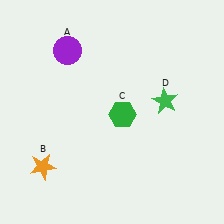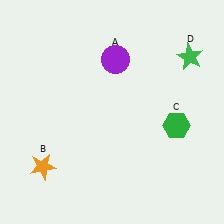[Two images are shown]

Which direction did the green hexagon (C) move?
The green hexagon (C) moved right.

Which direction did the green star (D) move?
The green star (D) moved up.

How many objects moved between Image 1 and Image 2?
3 objects moved between the two images.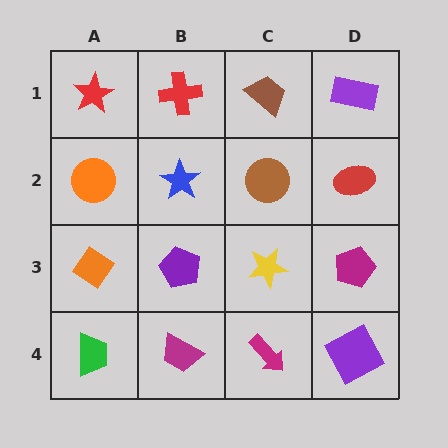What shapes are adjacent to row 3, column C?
A brown circle (row 2, column C), a magenta arrow (row 4, column C), a purple pentagon (row 3, column B), a magenta pentagon (row 3, column D).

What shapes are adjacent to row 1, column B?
A blue star (row 2, column B), a red star (row 1, column A), a brown trapezoid (row 1, column C).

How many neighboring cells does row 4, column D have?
2.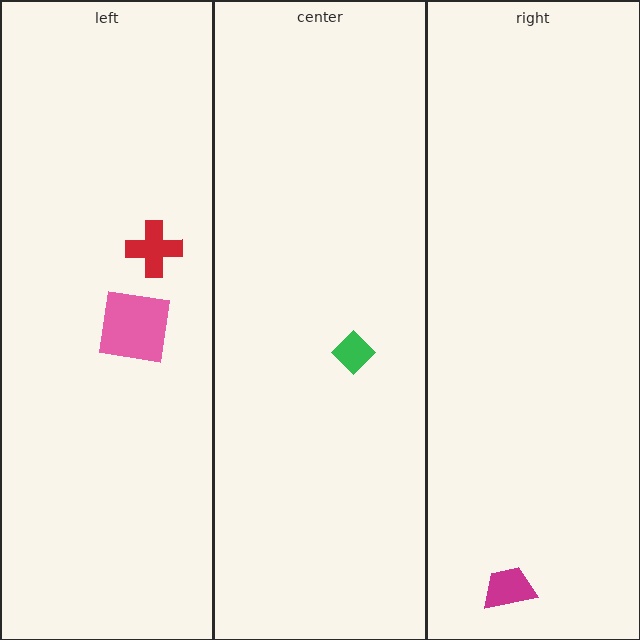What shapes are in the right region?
The magenta trapezoid.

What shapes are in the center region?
The green diamond.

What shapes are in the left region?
The red cross, the pink square.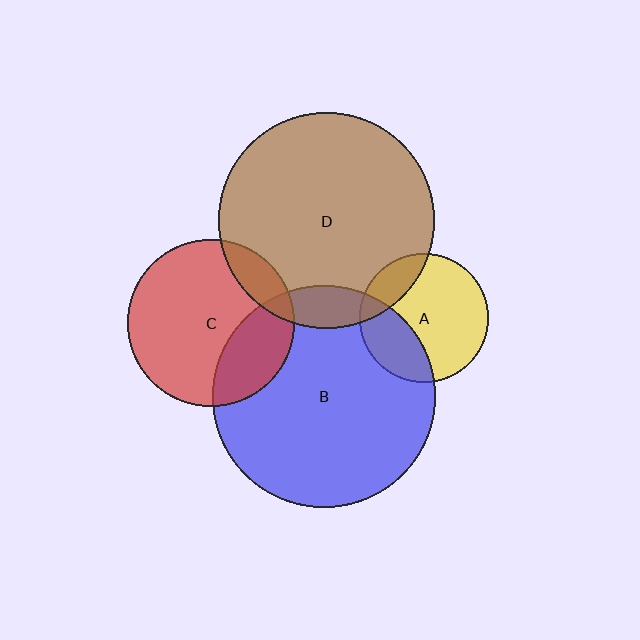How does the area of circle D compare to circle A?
Approximately 2.8 times.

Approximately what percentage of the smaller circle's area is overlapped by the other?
Approximately 30%.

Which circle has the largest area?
Circle B (blue).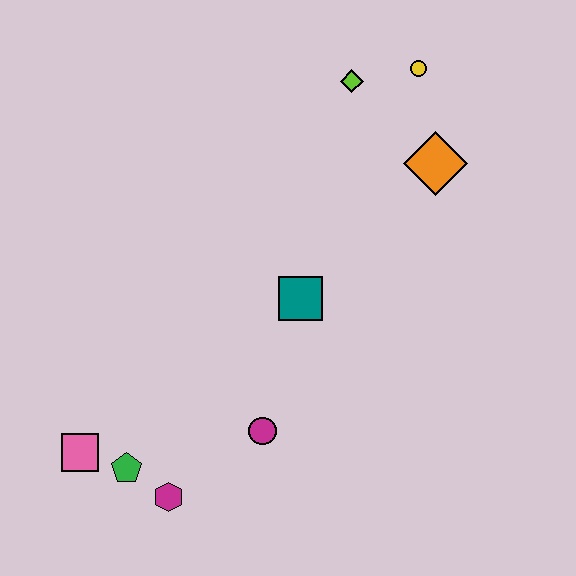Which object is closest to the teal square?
The magenta circle is closest to the teal square.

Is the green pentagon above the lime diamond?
No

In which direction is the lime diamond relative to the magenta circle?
The lime diamond is above the magenta circle.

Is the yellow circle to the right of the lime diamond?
Yes